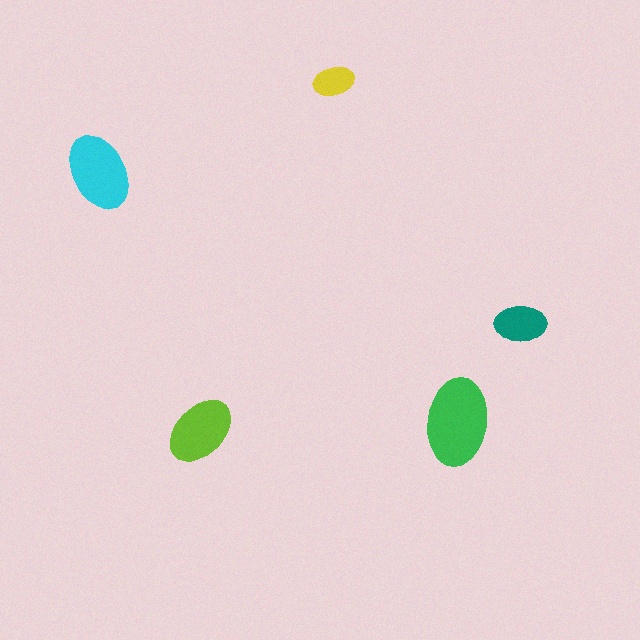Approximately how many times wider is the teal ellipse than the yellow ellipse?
About 1.5 times wider.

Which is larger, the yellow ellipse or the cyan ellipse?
The cyan one.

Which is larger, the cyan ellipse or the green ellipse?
The green one.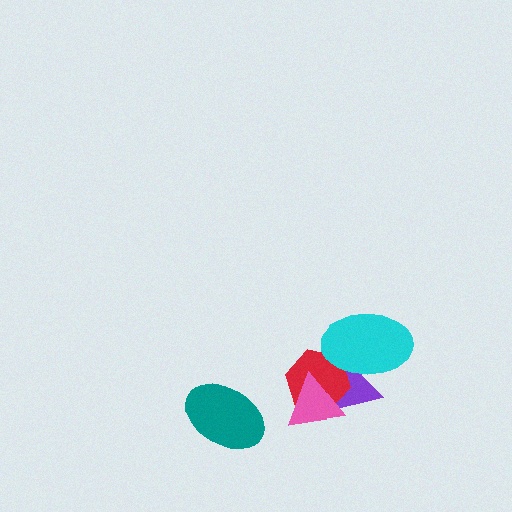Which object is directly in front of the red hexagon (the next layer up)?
The pink triangle is directly in front of the red hexagon.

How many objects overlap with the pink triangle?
2 objects overlap with the pink triangle.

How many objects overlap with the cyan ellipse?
2 objects overlap with the cyan ellipse.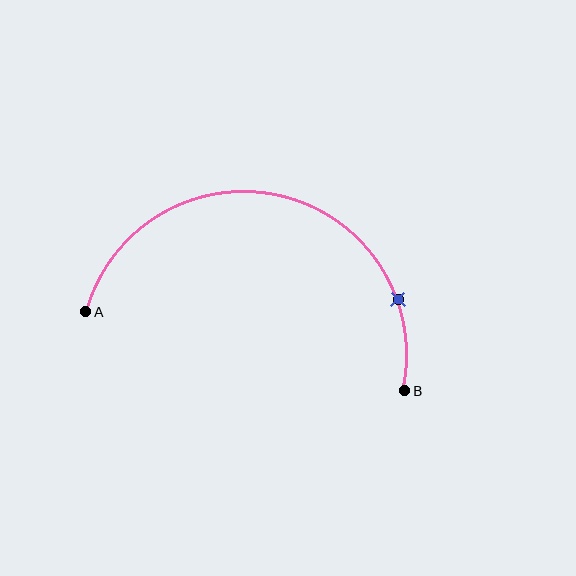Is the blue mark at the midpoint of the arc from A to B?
No. The blue mark lies on the arc but is closer to endpoint B. The arc midpoint would be at the point on the curve equidistant along the arc from both A and B.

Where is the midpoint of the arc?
The arc midpoint is the point on the curve farthest from the straight line joining A and B. It sits above that line.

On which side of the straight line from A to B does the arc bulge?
The arc bulges above the straight line connecting A and B.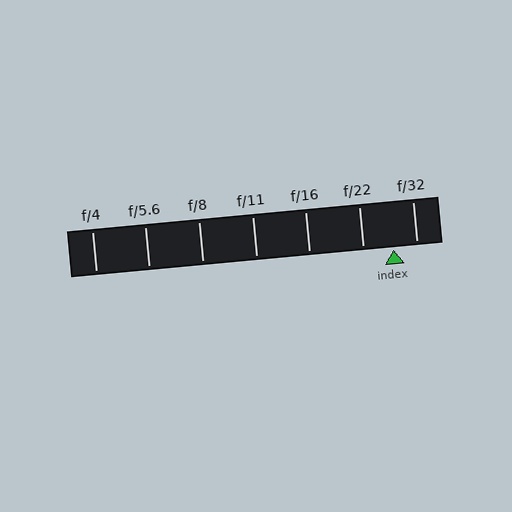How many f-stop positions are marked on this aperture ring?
There are 7 f-stop positions marked.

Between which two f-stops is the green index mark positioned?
The index mark is between f/22 and f/32.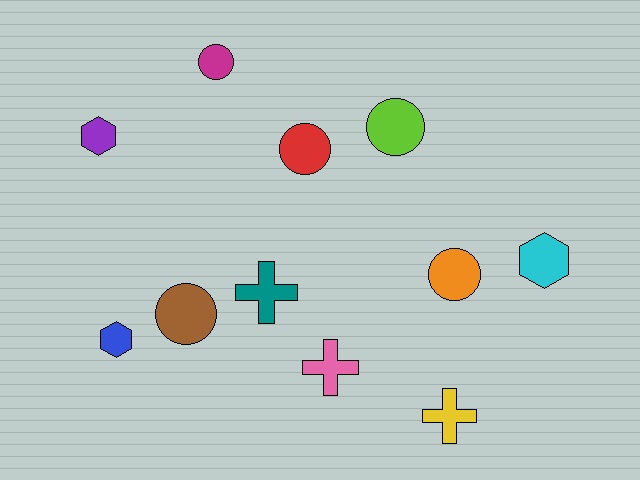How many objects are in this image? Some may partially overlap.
There are 11 objects.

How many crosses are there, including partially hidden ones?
There are 3 crosses.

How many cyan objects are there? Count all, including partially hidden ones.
There is 1 cyan object.